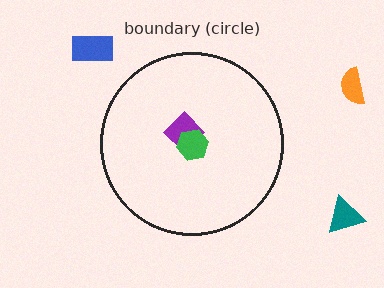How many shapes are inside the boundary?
2 inside, 3 outside.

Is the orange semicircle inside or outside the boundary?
Outside.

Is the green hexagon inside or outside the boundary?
Inside.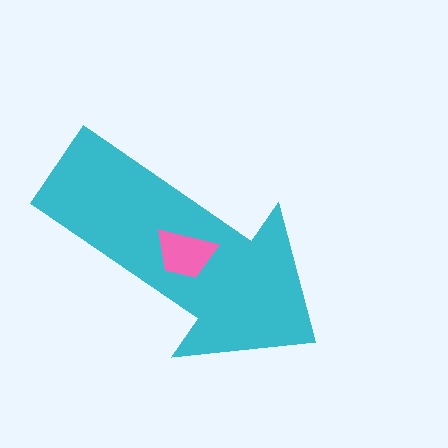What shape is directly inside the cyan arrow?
The pink trapezoid.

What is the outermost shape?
The cyan arrow.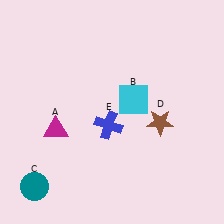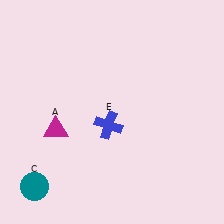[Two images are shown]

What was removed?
The brown star (D), the cyan square (B) were removed in Image 2.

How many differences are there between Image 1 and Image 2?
There are 2 differences between the two images.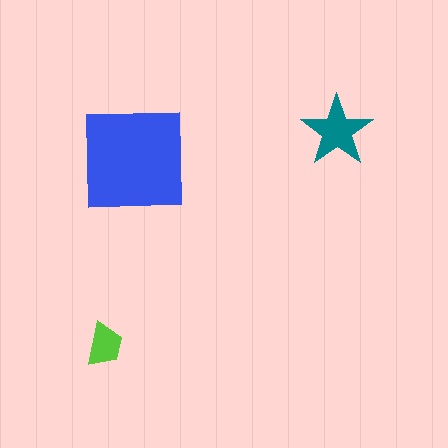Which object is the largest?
The blue square.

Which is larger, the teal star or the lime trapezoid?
The teal star.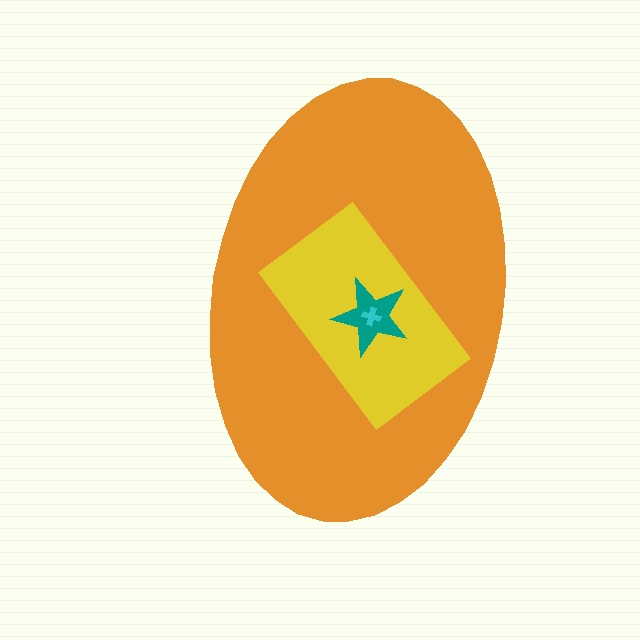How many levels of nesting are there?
4.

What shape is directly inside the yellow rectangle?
The teal star.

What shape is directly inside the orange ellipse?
The yellow rectangle.